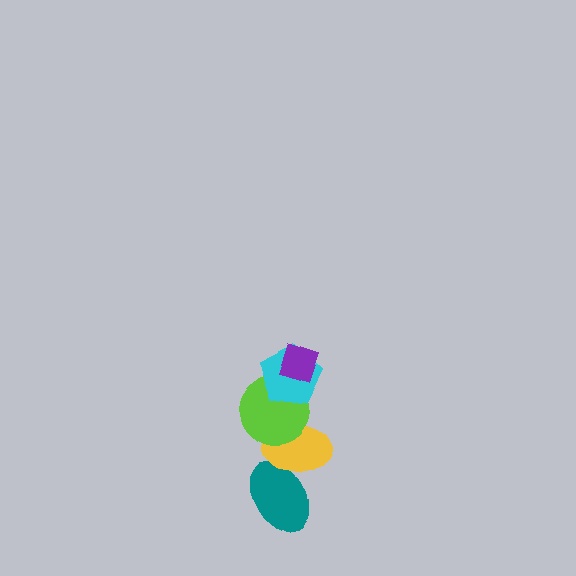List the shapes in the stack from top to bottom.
From top to bottom: the purple diamond, the cyan pentagon, the lime circle, the yellow ellipse, the teal ellipse.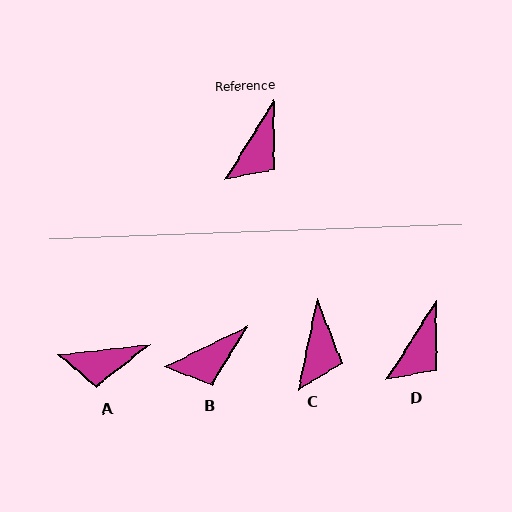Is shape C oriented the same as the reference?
No, it is off by about 21 degrees.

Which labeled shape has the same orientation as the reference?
D.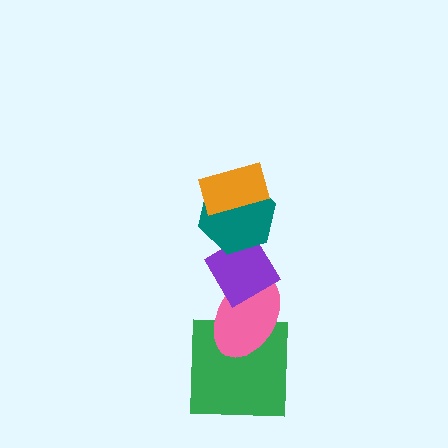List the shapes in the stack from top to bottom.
From top to bottom: the orange rectangle, the teal hexagon, the purple diamond, the pink ellipse, the green square.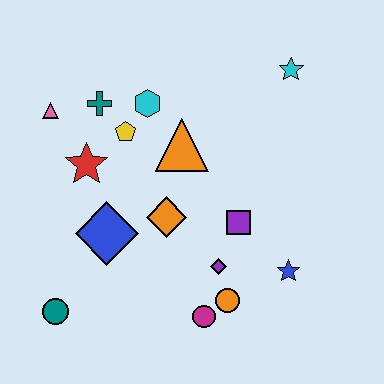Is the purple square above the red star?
No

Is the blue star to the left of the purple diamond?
No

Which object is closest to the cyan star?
The orange triangle is closest to the cyan star.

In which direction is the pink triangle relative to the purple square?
The pink triangle is to the left of the purple square.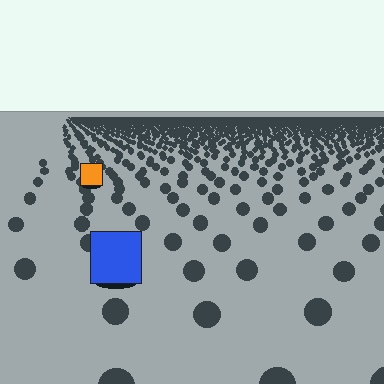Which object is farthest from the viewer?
The orange square is farthest from the viewer. It appears smaller and the ground texture around it is denser.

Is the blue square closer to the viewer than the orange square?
Yes. The blue square is closer — you can tell from the texture gradient: the ground texture is coarser near it.